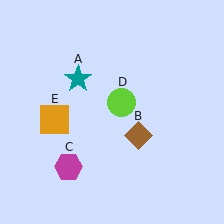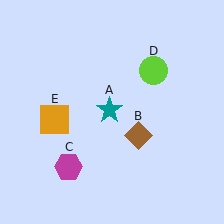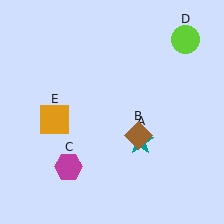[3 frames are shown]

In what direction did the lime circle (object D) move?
The lime circle (object D) moved up and to the right.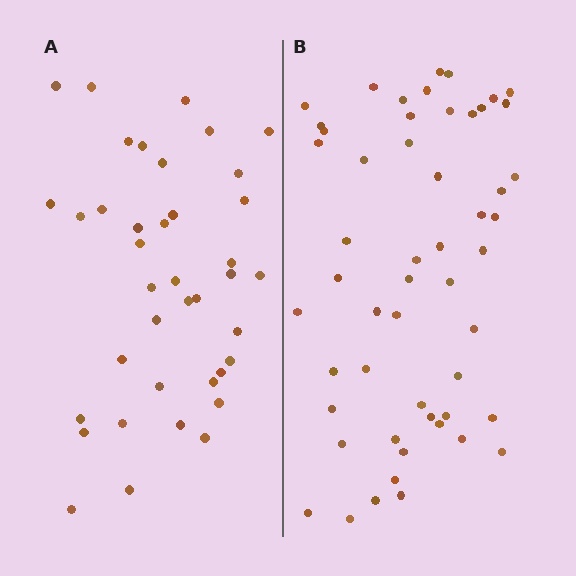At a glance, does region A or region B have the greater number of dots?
Region B (the right region) has more dots.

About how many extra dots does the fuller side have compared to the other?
Region B has approximately 15 more dots than region A.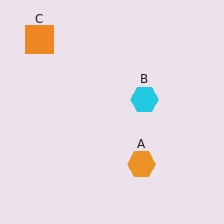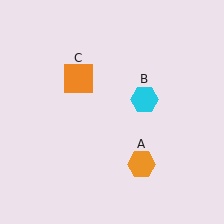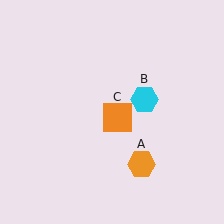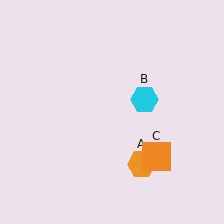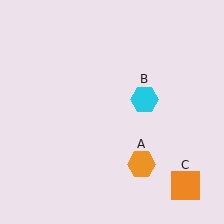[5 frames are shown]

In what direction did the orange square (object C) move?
The orange square (object C) moved down and to the right.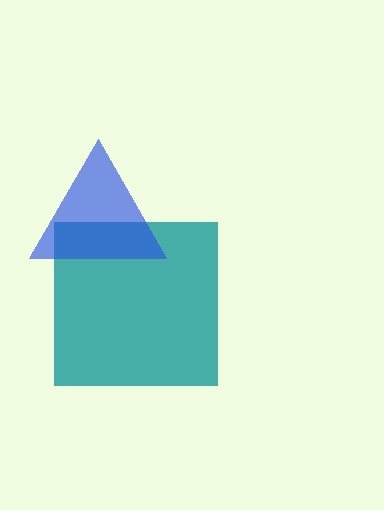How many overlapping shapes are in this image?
There are 2 overlapping shapes in the image.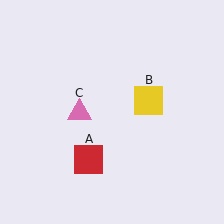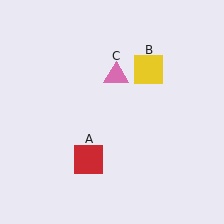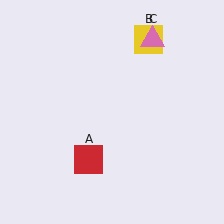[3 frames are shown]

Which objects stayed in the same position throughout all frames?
Red square (object A) remained stationary.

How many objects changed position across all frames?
2 objects changed position: yellow square (object B), pink triangle (object C).